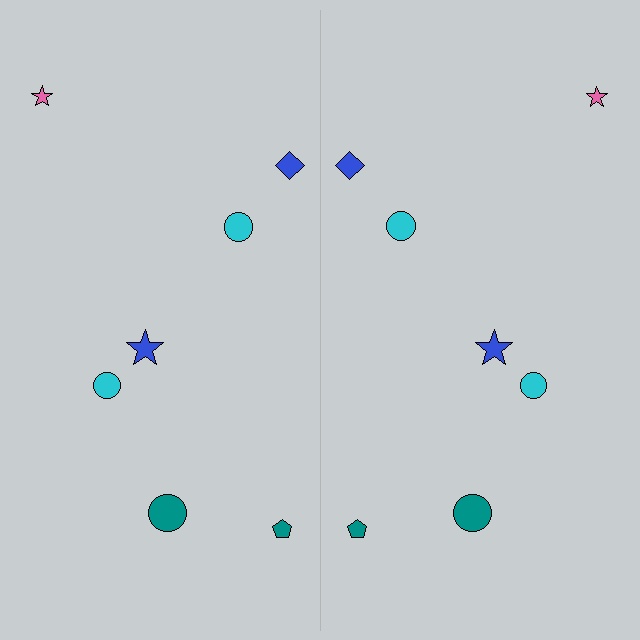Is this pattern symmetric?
Yes, this pattern has bilateral (reflection) symmetry.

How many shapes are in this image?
There are 14 shapes in this image.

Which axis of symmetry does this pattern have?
The pattern has a vertical axis of symmetry running through the center of the image.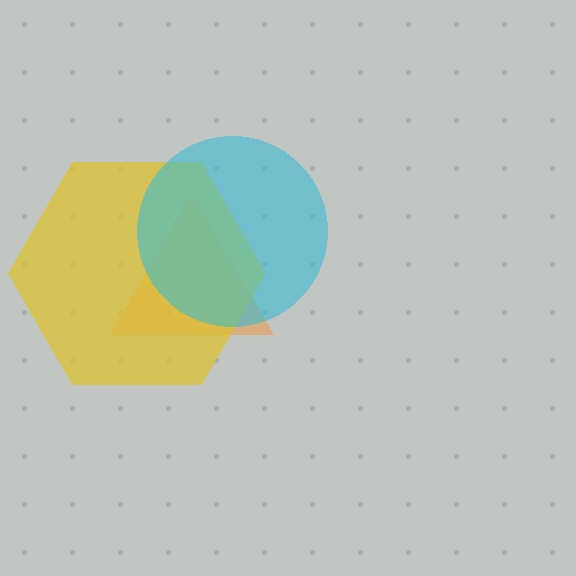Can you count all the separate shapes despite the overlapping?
Yes, there are 3 separate shapes.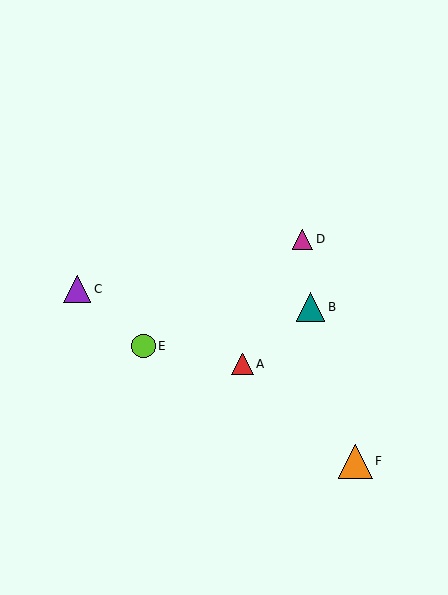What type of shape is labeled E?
Shape E is a lime circle.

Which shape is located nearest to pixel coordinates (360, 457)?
The orange triangle (labeled F) at (355, 461) is nearest to that location.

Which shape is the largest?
The orange triangle (labeled F) is the largest.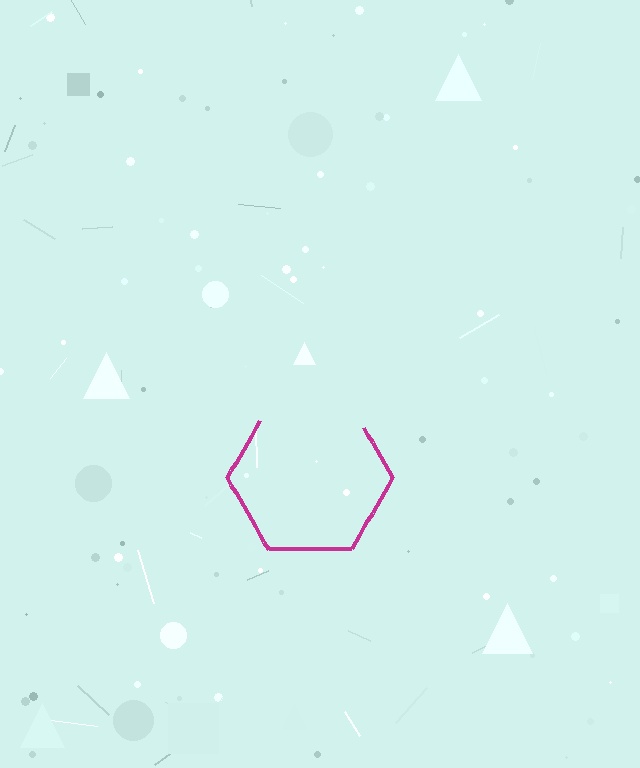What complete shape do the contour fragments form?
The contour fragments form a hexagon.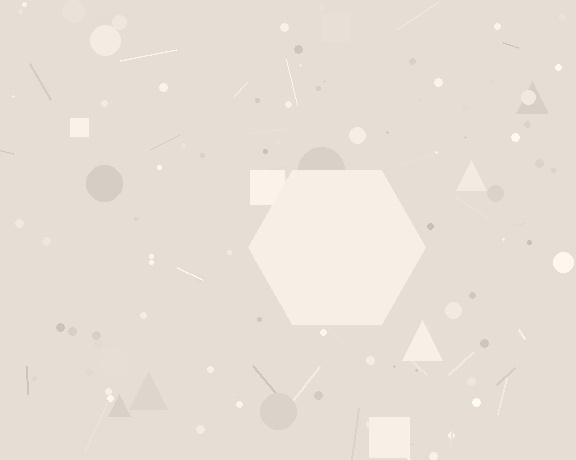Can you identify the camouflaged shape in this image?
The camouflaged shape is a hexagon.